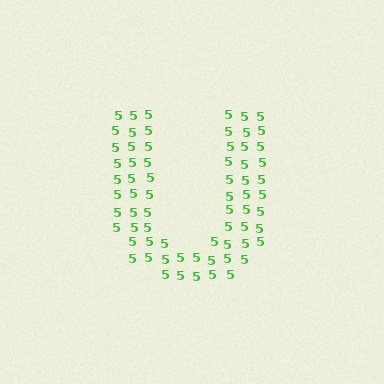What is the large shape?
The large shape is the letter U.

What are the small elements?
The small elements are digit 5's.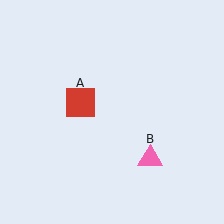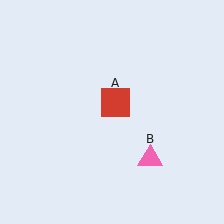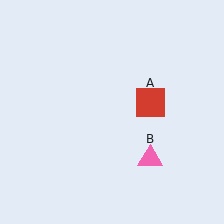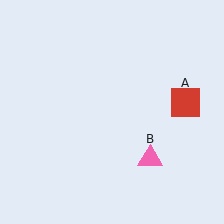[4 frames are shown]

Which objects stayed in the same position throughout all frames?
Pink triangle (object B) remained stationary.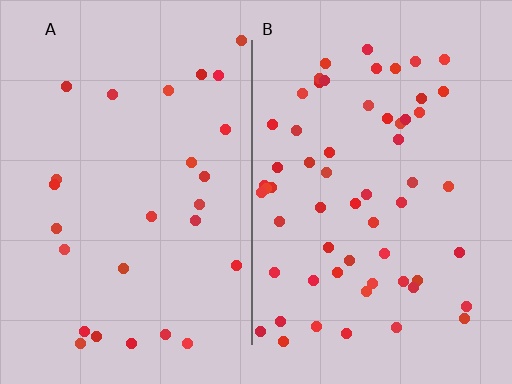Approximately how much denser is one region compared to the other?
Approximately 2.2× — region B over region A.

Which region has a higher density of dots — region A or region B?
B (the right).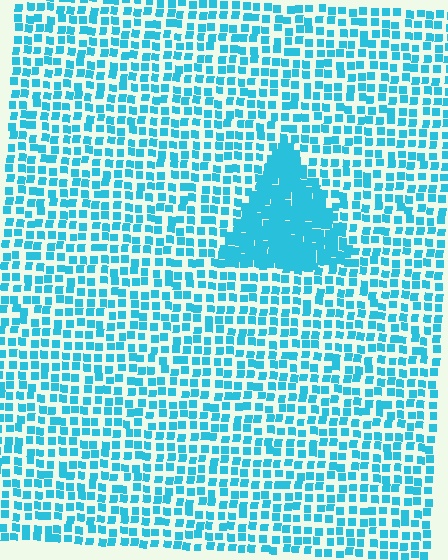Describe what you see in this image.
The image contains small cyan elements arranged at two different densities. A triangle-shaped region is visible where the elements are more densely packed than the surrounding area.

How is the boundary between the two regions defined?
The boundary is defined by a change in element density (approximately 2.4x ratio). All elements are the same color, size, and shape.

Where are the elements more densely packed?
The elements are more densely packed inside the triangle boundary.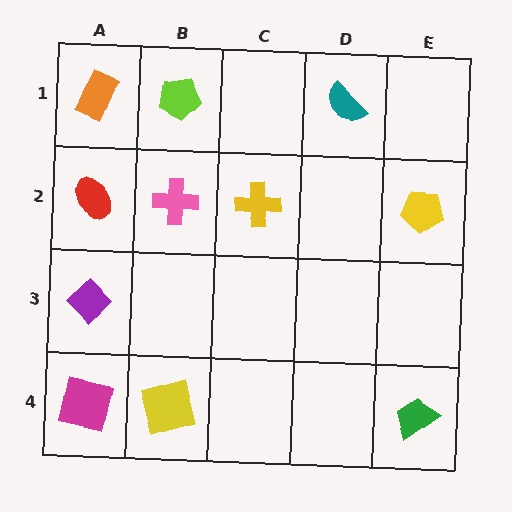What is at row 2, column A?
A red ellipse.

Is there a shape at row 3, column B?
No, that cell is empty.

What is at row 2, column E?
A yellow pentagon.